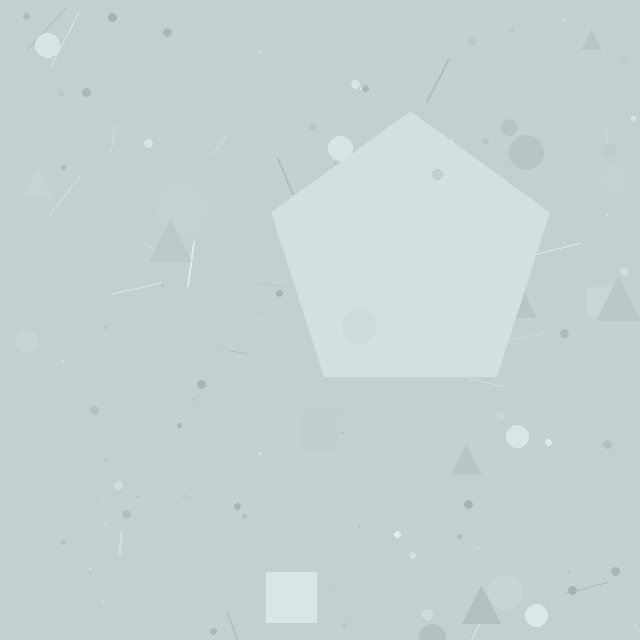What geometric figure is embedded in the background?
A pentagon is embedded in the background.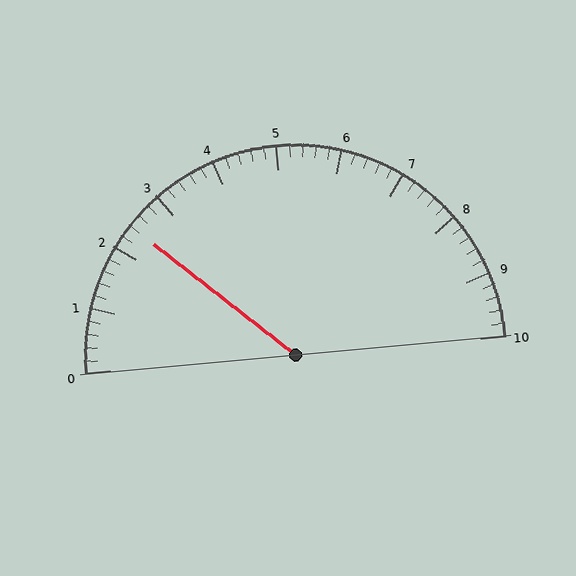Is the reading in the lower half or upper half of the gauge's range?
The reading is in the lower half of the range (0 to 10).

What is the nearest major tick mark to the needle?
The nearest major tick mark is 2.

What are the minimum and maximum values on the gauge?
The gauge ranges from 0 to 10.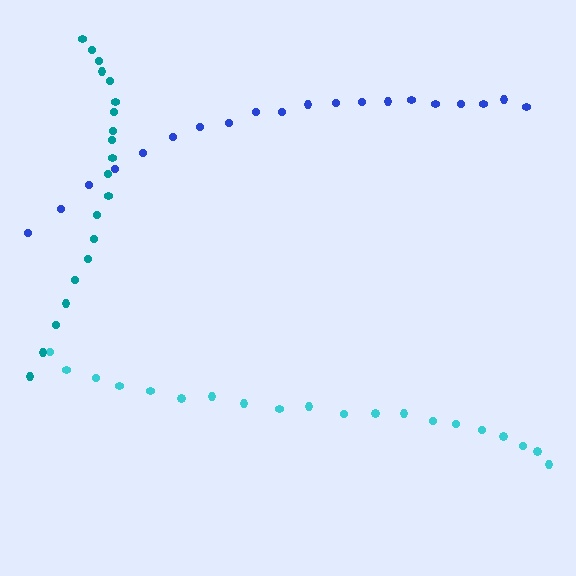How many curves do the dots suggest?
There are 3 distinct paths.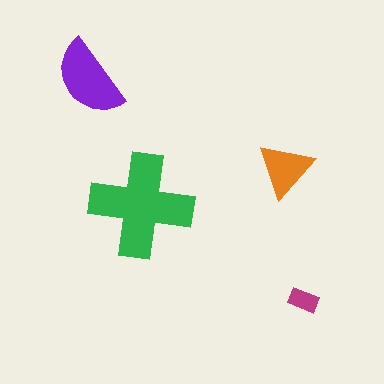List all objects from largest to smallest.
The green cross, the purple semicircle, the orange triangle, the magenta rectangle.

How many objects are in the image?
There are 4 objects in the image.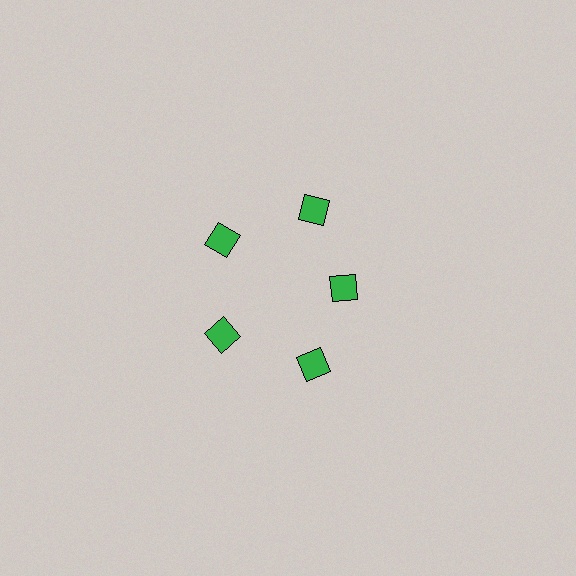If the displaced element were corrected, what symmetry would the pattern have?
It would have 5-fold rotational symmetry — the pattern would map onto itself every 72 degrees.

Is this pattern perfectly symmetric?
No. The 5 green diamonds are arranged in a ring, but one element near the 3 o'clock position is pulled inward toward the center, breaking the 5-fold rotational symmetry.